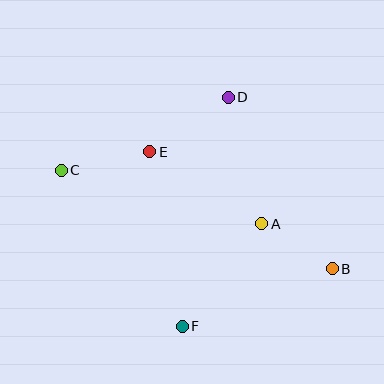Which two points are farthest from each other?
Points B and C are farthest from each other.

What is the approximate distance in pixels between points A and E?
The distance between A and E is approximately 133 pixels.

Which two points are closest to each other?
Points A and B are closest to each other.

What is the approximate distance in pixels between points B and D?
The distance between B and D is approximately 201 pixels.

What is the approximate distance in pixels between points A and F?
The distance between A and F is approximately 130 pixels.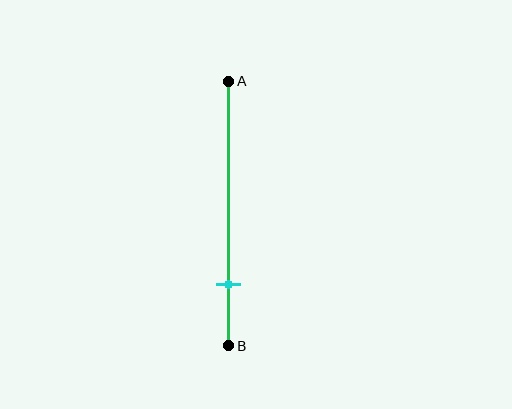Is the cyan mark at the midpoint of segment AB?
No, the mark is at about 75% from A, not at the 50% midpoint.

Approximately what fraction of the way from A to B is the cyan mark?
The cyan mark is approximately 75% of the way from A to B.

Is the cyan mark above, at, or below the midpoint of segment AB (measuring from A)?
The cyan mark is below the midpoint of segment AB.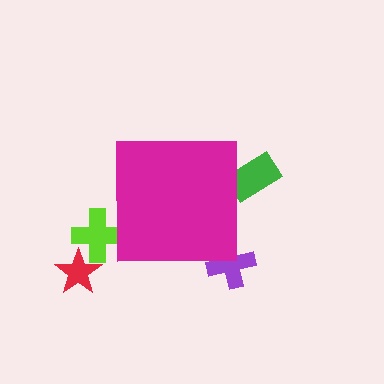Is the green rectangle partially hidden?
Yes, the green rectangle is partially hidden behind the magenta square.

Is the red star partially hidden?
No, the red star is fully visible.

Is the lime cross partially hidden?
Yes, the lime cross is partially hidden behind the magenta square.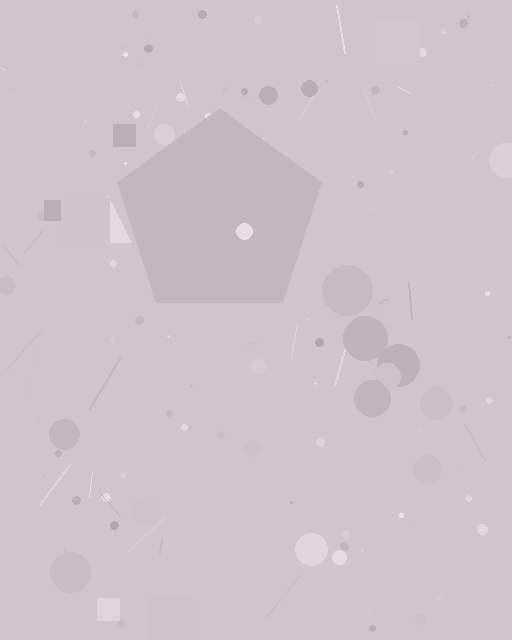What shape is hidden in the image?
A pentagon is hidden in the image.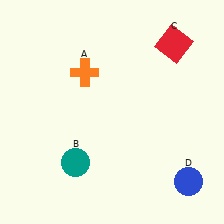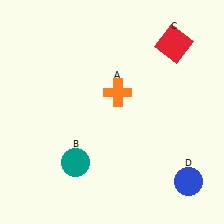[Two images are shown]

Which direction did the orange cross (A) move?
The orange cross (A) moved right.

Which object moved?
The orange cross (A) moved right.